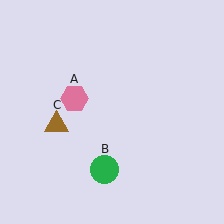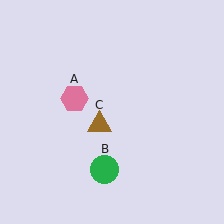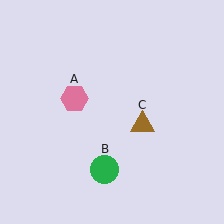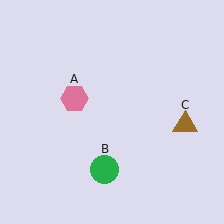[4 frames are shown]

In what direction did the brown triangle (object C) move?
The brown triangle (object C) moved right.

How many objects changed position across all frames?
1 object changed position: brown triangle (object C).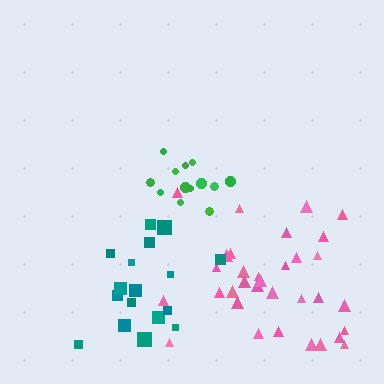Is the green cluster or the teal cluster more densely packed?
Green.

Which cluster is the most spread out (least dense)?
Pink.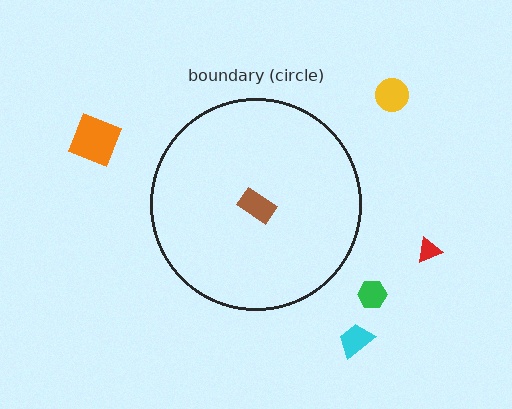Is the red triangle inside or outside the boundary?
Outside.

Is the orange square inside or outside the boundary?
Outside.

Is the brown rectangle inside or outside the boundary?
Inside.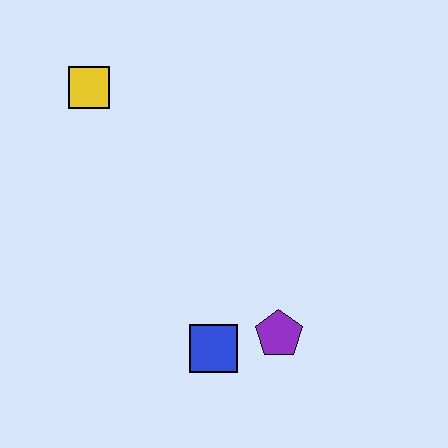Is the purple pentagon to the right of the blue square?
Yes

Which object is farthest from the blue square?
The yellow square is farthest from the blue square.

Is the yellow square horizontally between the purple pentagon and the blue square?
No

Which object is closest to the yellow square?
The blue square is closest to the yellow square.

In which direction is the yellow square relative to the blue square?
The yellow square is above the blue square.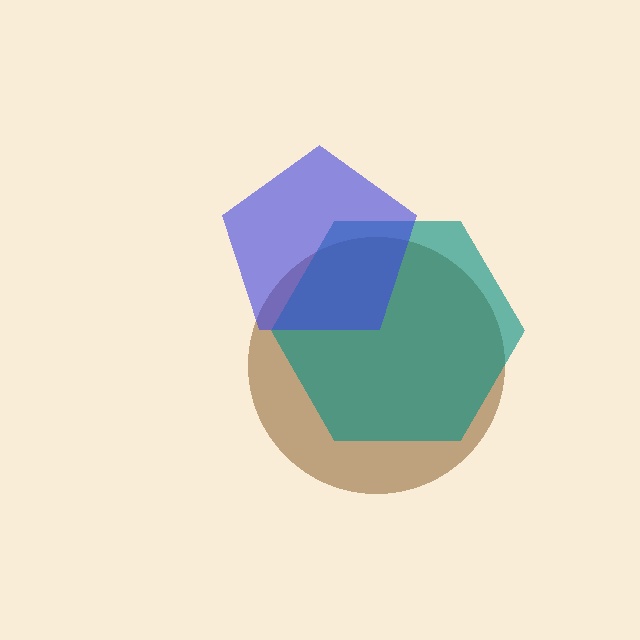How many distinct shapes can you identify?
There are 3 distinct shapes: a brown circle, a teal hexagon, a blue pentagon.